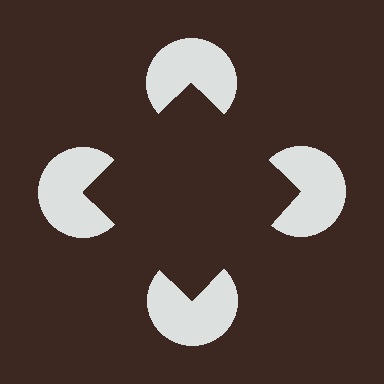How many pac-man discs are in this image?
There are 4 — one at each vertex of the illusory square.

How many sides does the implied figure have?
4 sides.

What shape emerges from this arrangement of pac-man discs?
An illusory square — its edges are inferred from the aligned wedge cuts in the pac-man discs, not physically drawn.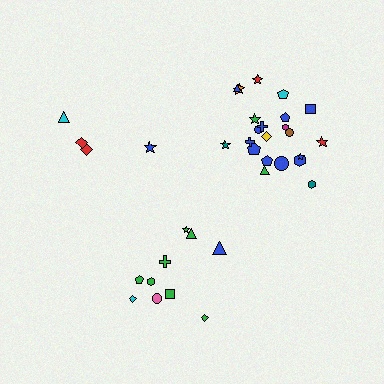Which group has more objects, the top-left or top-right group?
The top-right group.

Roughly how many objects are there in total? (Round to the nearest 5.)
Roughly 35 objects in total.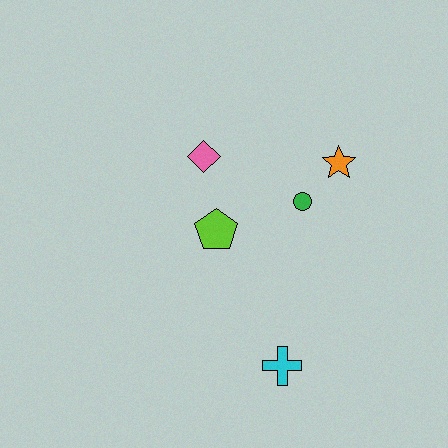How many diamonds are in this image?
There is 1 diamond.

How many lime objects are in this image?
There is 1 lime object.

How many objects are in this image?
There are 5 objects.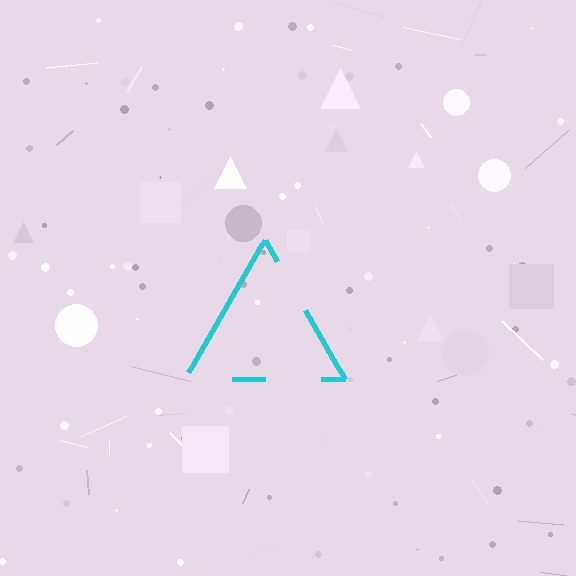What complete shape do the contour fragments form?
The contour fragments form a triangle.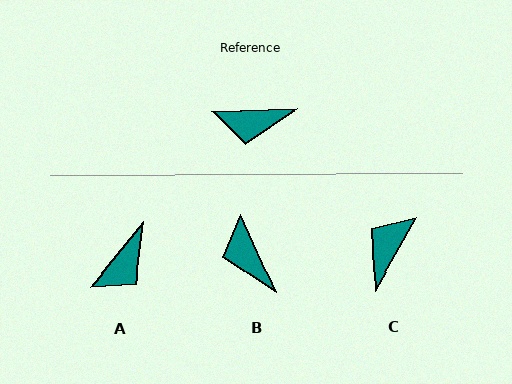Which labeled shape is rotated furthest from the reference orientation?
C, about 121 degrees away.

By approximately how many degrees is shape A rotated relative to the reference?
Approximately 49 degrees counter-clockwise.